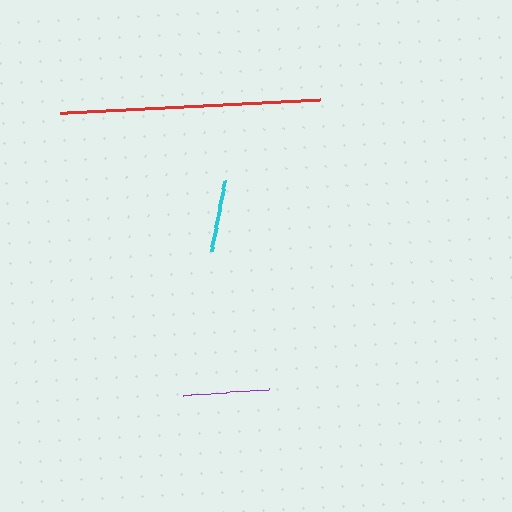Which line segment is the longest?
The red line is the longest at approximately 260 pixels.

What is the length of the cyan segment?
The cyan segment is approximately 73 pixels long.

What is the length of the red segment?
The red segment is approximately 260 pixels long.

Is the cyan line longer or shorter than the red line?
The red line is longer than the cyan line.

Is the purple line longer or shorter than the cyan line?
The purple line is longer than the cyan line.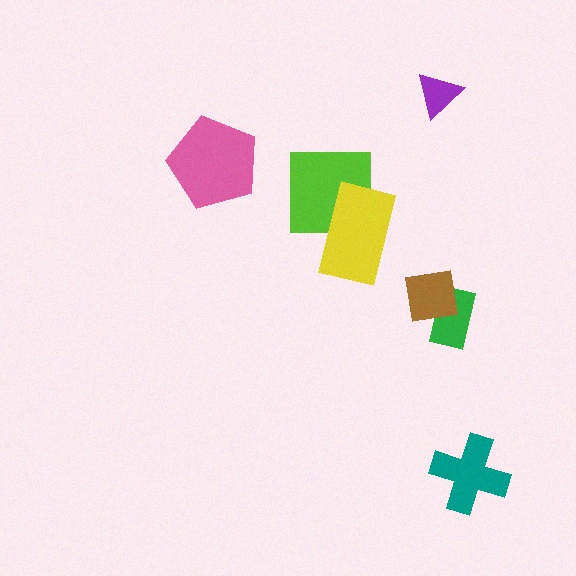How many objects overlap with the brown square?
1 object overlaps with the brown square.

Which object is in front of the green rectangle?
The brown square is in front of the green rectangle.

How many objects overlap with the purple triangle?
0 objects overlap with the purple triangle.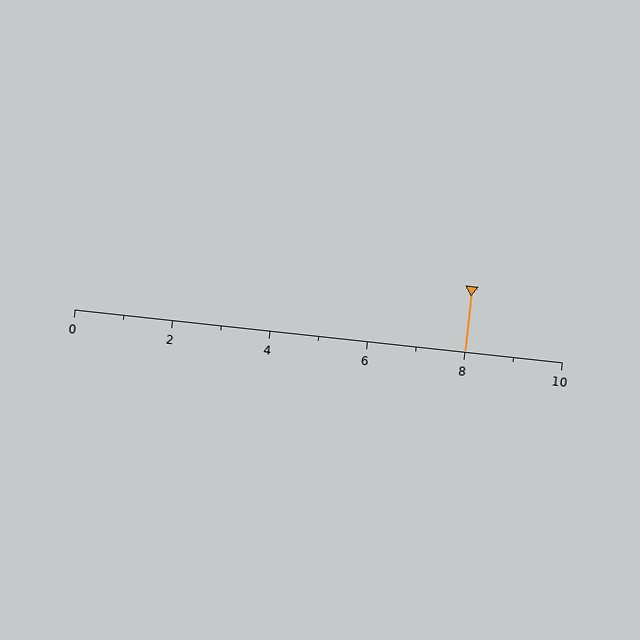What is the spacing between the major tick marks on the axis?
The major ticks are spaced 2 apart.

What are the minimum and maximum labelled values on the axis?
The axis runs from 0 to 10.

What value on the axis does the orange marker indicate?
The marker indicates approximately 8.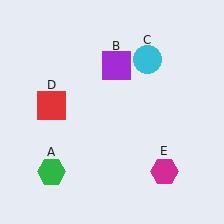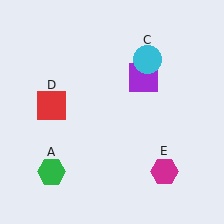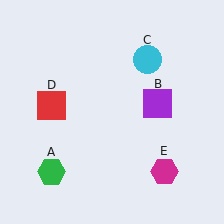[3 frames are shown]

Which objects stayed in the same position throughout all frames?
Green hexagon (object A) and cyan circle (object C) and red square (object D) and magenta hexagon (object E) remained stationary.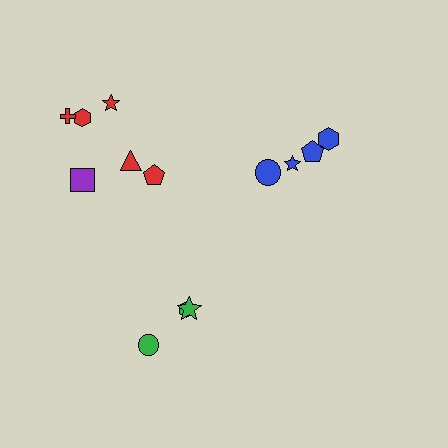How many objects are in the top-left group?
There are 6 objects.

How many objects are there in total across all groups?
There are 13 objects.